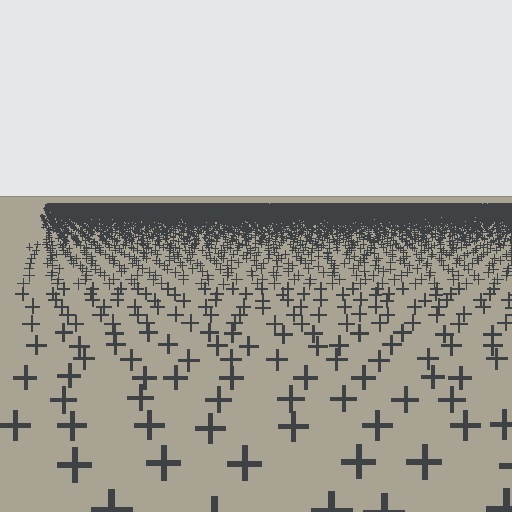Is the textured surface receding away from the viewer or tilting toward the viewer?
The surface is receding away from the viewer. Texture elements get smaller and denser toward the top.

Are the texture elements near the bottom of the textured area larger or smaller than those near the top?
Larger. Near the bottom, elements are closer to the viewer and appear at a bigger on-screen size.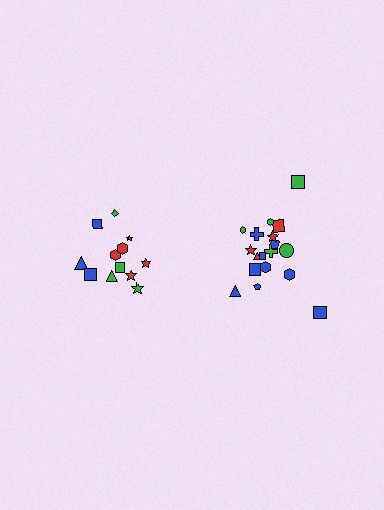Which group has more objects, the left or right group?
The right group.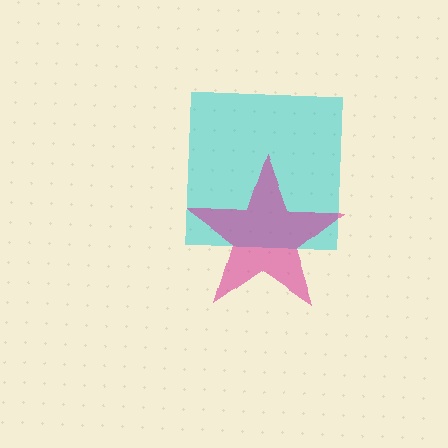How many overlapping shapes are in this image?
There are 2 overlapping shapes in the image.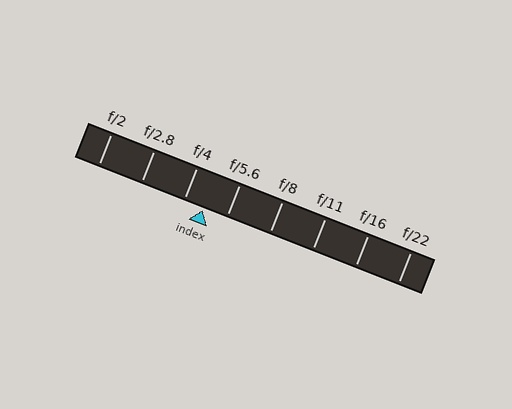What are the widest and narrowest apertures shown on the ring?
The widest aperture shown is f/2 and the narrowest is f/22.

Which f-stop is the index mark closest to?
The index mark is closest to f/4.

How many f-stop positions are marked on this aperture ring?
There are 8 f-stop positions marked.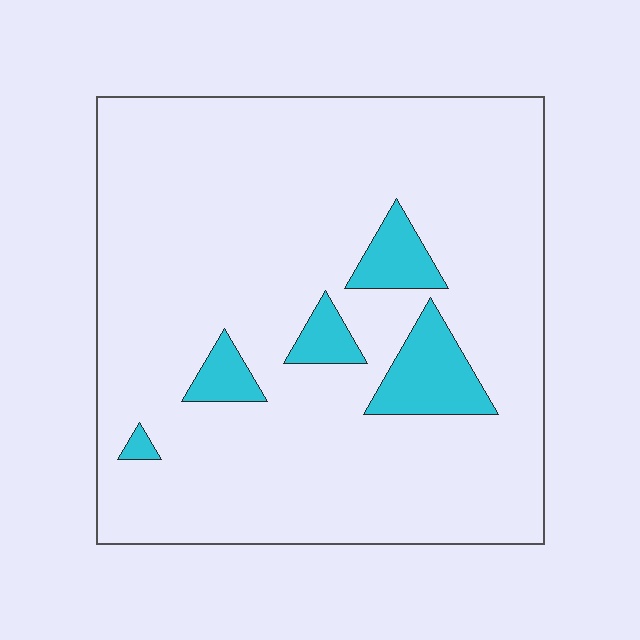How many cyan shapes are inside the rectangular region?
5.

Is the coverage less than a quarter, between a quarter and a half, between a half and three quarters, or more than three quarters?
Less than a quarter.